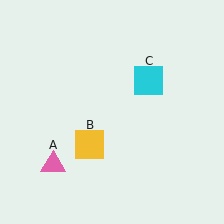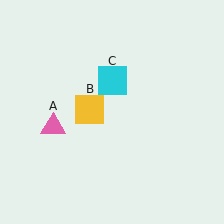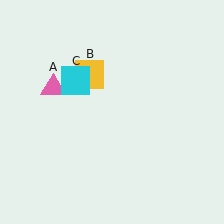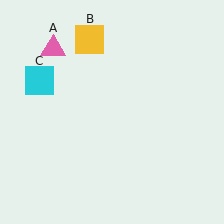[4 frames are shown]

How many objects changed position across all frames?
3 objects changed position: pink triangle (object A), yellow square (object B), cyan square (object C).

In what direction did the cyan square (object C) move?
The cyan square (object C) moved left.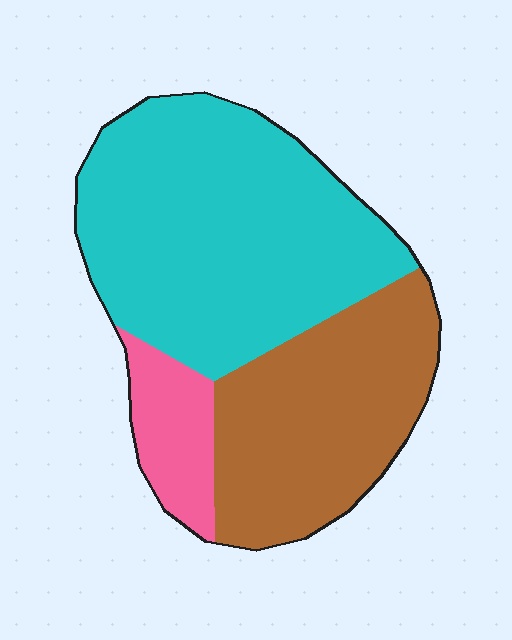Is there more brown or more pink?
Brown.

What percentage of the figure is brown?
Brown covers 35% of the figure.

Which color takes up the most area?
Cyan, at roughly 55%.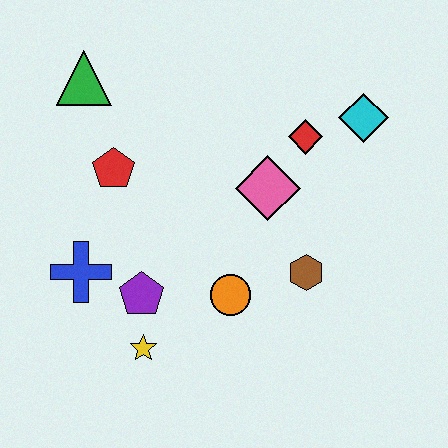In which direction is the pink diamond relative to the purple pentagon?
The pink diamond is to the right of the purple pentagon.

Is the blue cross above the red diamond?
No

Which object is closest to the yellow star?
The purple pentagon is closest to the yellow star.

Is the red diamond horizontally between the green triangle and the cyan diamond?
Yes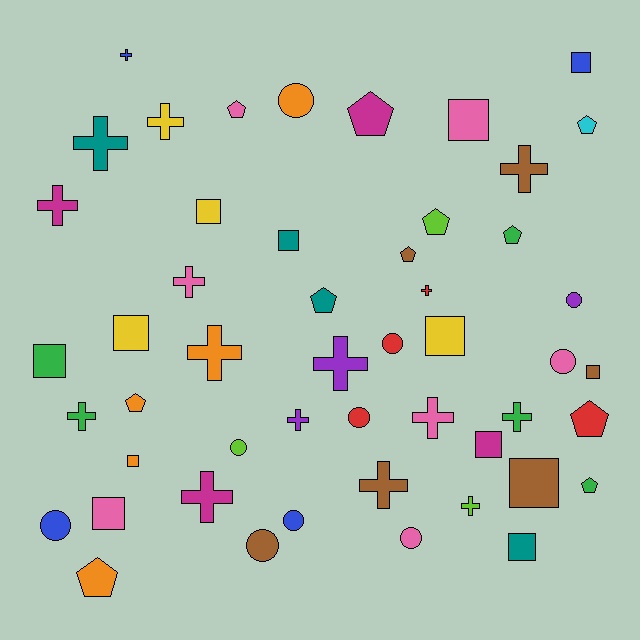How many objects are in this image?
There are 50 objects.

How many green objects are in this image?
There are 5 green objects.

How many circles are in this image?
There are 10 circles.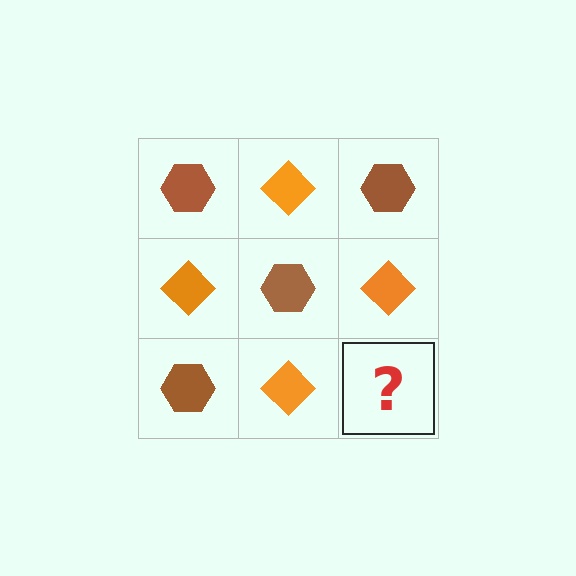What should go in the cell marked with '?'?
The missing cell should contain a brown hexagon.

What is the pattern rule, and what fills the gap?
The rule is that it alternates brown hexagon and orange diamond in a checkerboard pattern. The gap should be filled with a brown hexagon.